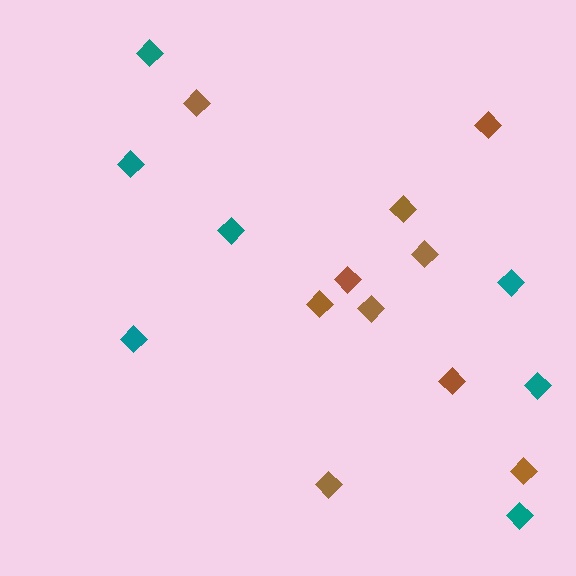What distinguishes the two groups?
There are 2 groups: one group of brown diamonds (10) and one group of teal diamonds (7).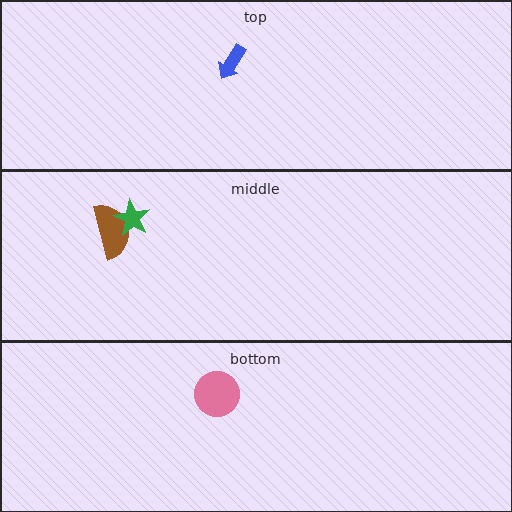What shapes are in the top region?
The blue arrow.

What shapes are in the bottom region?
The pink circle.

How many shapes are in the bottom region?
1.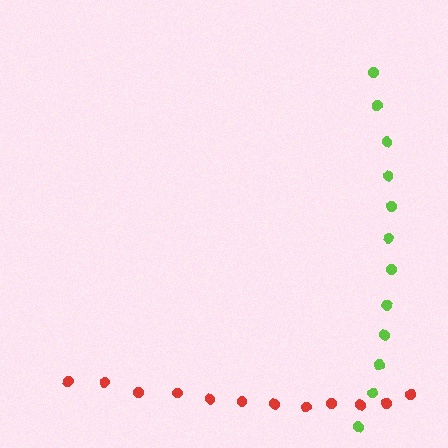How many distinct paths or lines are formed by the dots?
There are 2 distinct paths.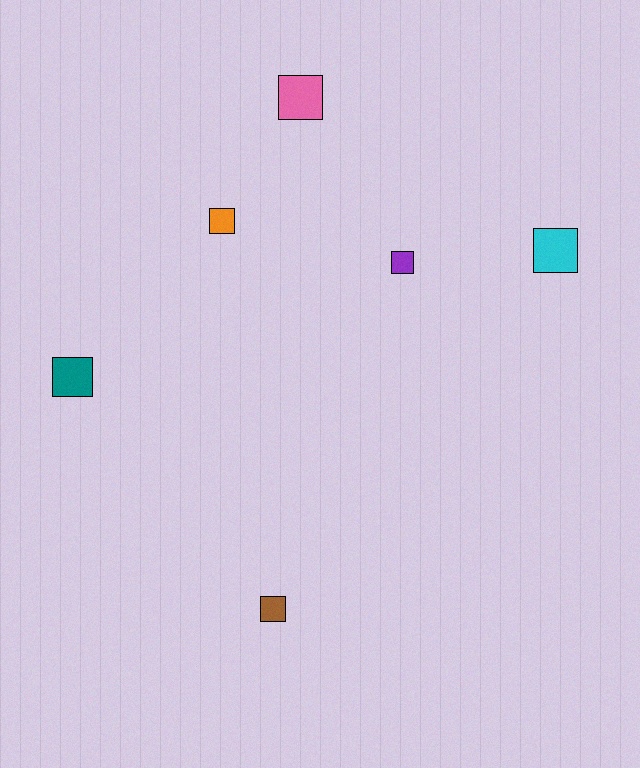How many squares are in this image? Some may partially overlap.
There are 6 squares.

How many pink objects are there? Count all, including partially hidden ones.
There is 1 pink object.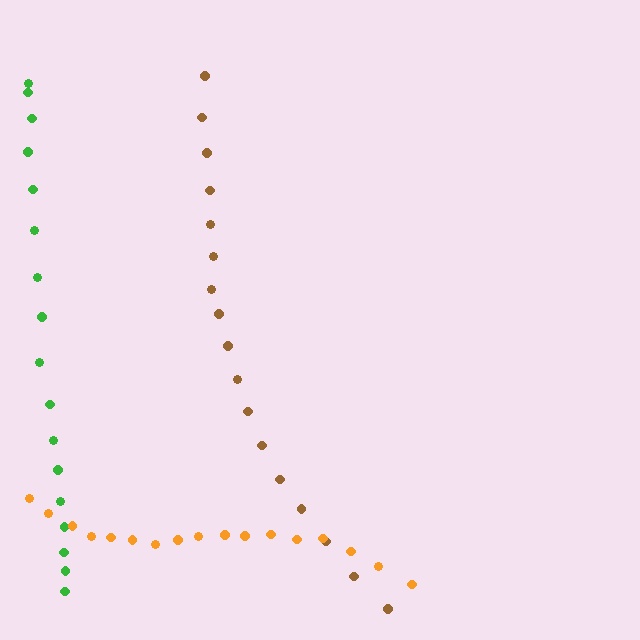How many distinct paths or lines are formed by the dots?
There are 3 distinct paths.